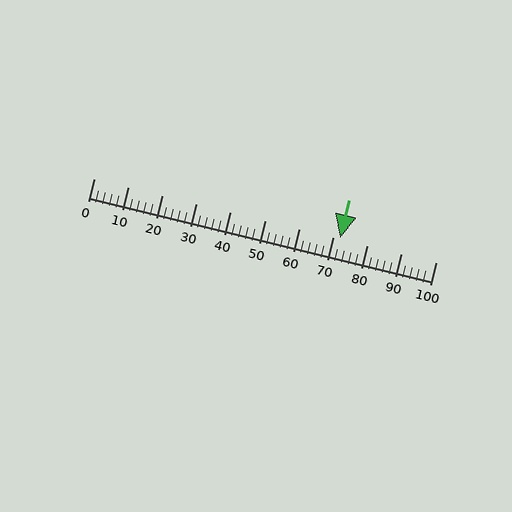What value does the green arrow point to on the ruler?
The green arrow points to approximately 72.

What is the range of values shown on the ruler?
The ruler shows values from 0 to 100.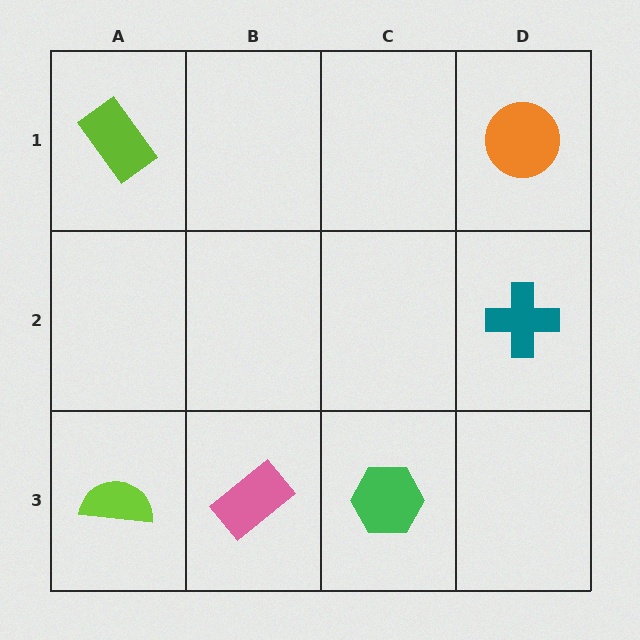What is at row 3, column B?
A pink rectangle.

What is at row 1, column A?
A lime rectangle.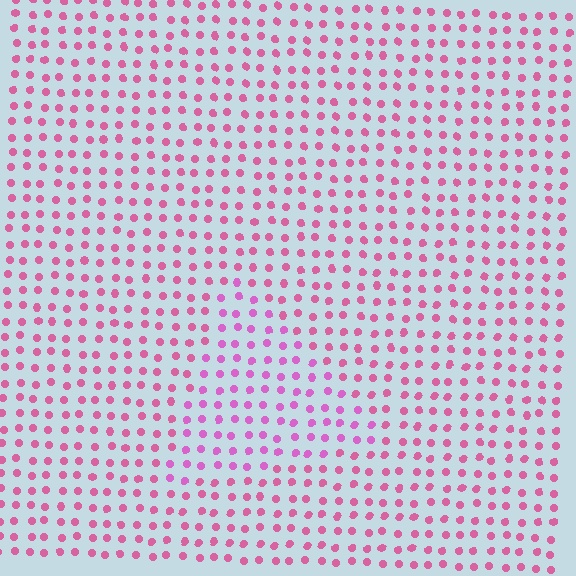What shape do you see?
I see a triangle.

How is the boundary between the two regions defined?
The boundary is defined purely by a slight shift in hue (about 21 degrees). Spacing, size, and orientation are identical on both sides.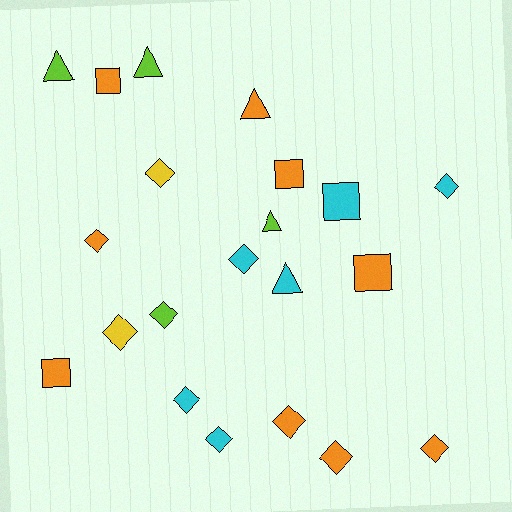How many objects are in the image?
There are 21 objects.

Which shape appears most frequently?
Diamond, with 11 objects.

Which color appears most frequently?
Orange, with 9 objects.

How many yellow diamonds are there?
There are 2 yellow diamonds.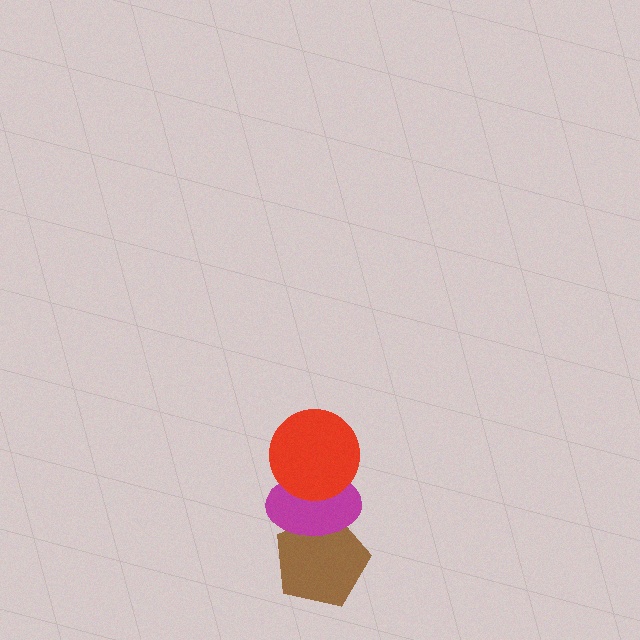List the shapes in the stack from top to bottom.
From top to bottom: the red circle, the magenta ellipse, the brown pentagon.